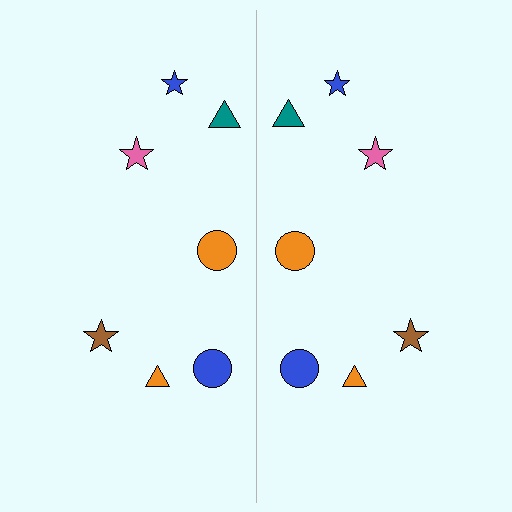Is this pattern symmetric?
Yes, this pattern has bilateral (reflection) symmetry.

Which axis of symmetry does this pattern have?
The pattern has a vertical axis of symmetry running through the center of the image.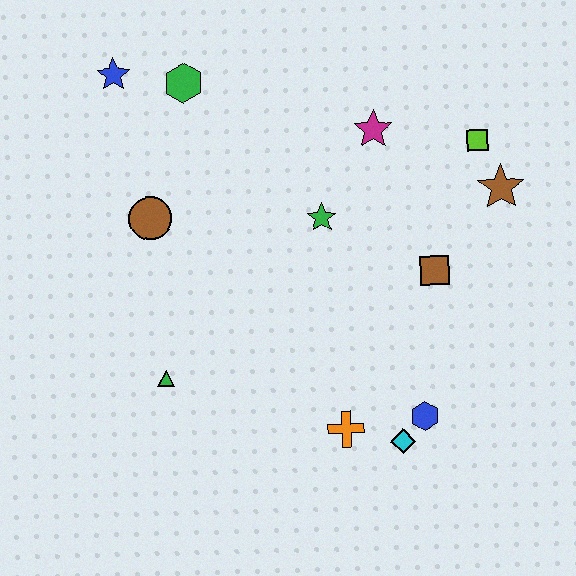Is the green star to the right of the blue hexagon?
No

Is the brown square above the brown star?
No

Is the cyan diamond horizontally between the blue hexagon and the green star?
Yes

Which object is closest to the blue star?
The green hexagon is closest to the blue star.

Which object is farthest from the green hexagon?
The cyan diamond is farthest from the green hexagon.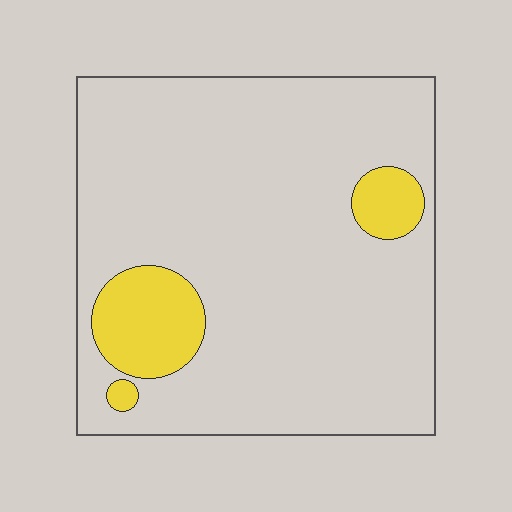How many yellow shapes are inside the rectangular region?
3.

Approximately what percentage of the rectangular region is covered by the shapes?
Approximately 10%.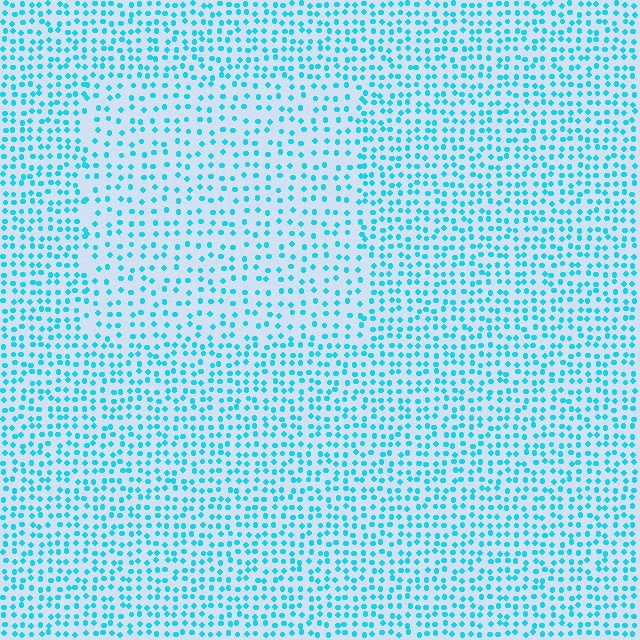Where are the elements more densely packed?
The elements are more densely packed outside the rectangle boundary.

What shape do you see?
I see a rectangle.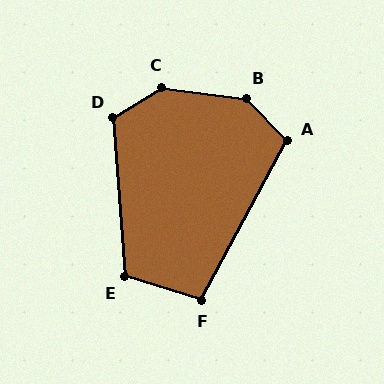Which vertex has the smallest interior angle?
F, at approximately 101 degrees.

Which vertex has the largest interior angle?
C, at approximately 142 degrees.